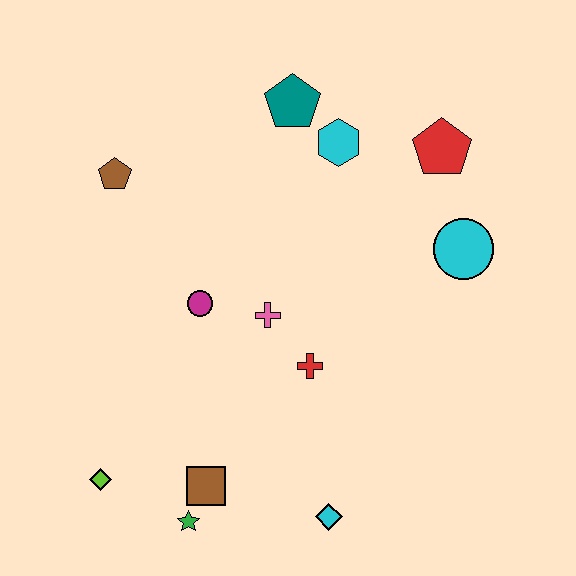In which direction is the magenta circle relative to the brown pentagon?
The magenta circle is below the brown pentagon.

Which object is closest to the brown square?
The green star is closest to the brown square.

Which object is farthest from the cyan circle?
The lime diamond is farthest from the cyan circle.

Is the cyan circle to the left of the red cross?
No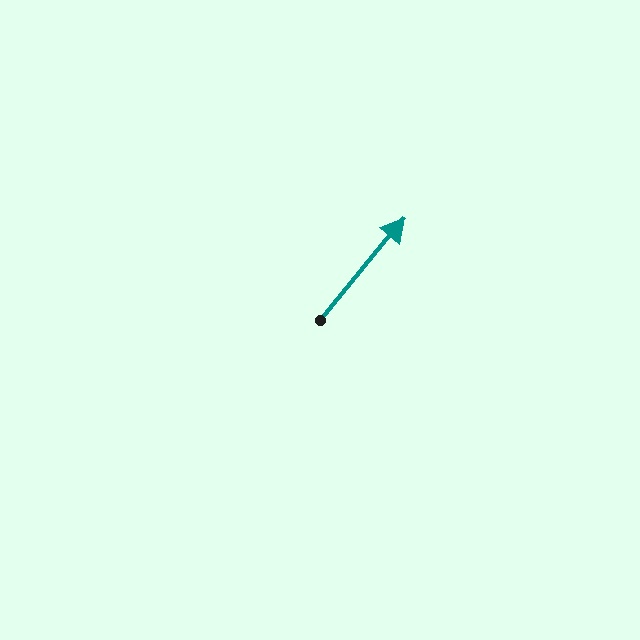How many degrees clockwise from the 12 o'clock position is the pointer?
Approximately 40 degrees.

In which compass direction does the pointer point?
Northeast.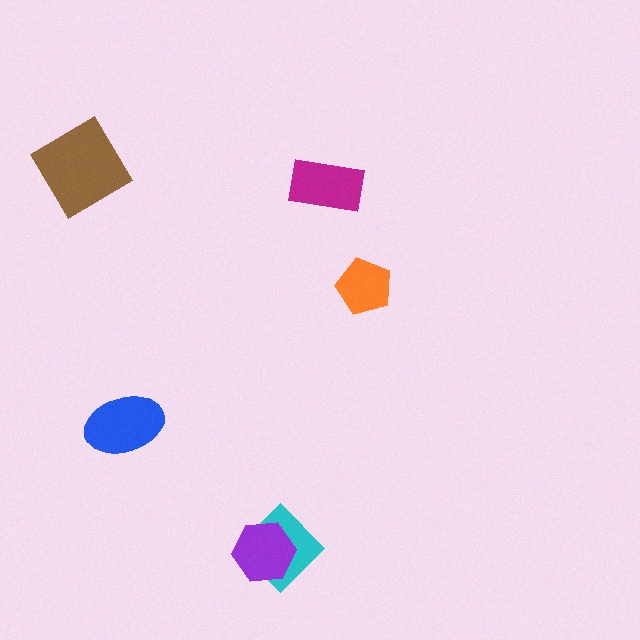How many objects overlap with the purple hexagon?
1 object overlaps with the purple hexagon.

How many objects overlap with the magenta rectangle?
0 objects overlap with the magenta rectangle.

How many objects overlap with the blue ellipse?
0 objects overlap with the blue ellipse.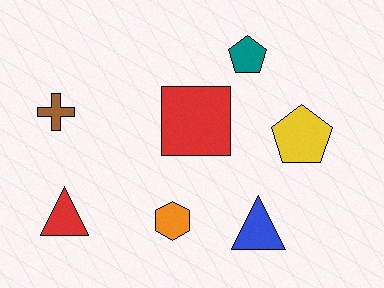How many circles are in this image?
There are no circles.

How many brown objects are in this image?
There is 1 brown object.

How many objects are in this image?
There are 7 objects.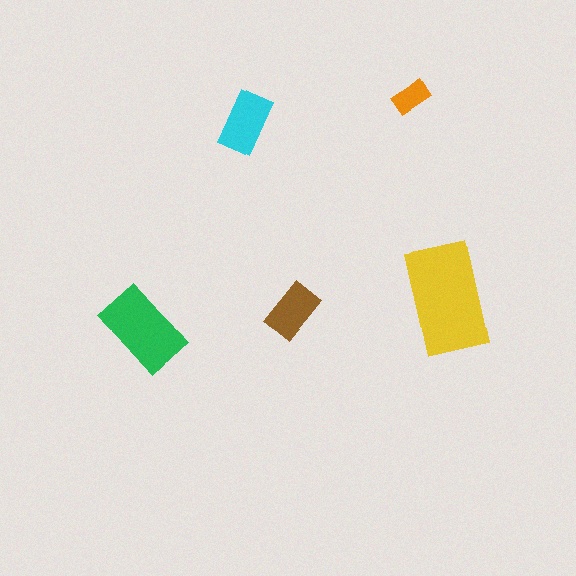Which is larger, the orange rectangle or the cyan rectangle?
The cyan one.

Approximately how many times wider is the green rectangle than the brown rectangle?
About 1.5 times wider.